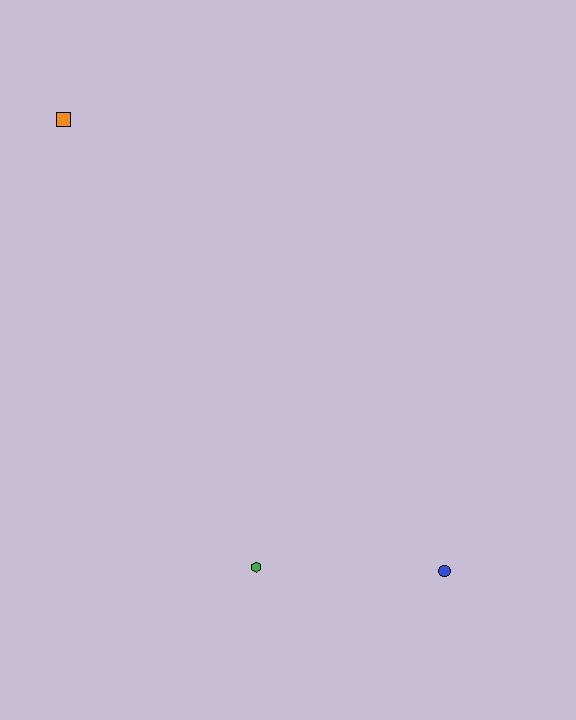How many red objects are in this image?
There are no red objects.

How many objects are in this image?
There are 3 objects.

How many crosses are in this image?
There are no crosses.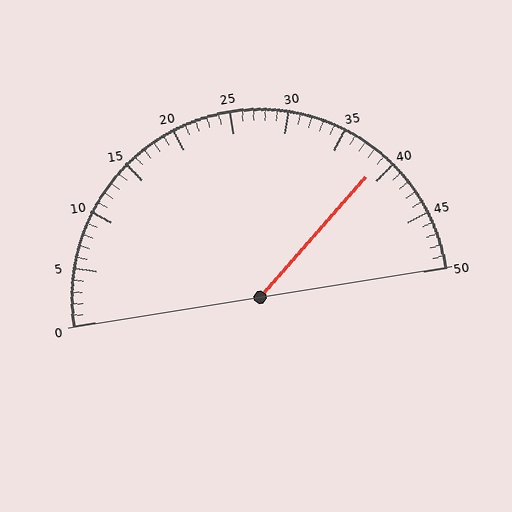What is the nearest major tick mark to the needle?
The nearest major tick mark is 40.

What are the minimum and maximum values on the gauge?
The gauge ranges from 0 to 50.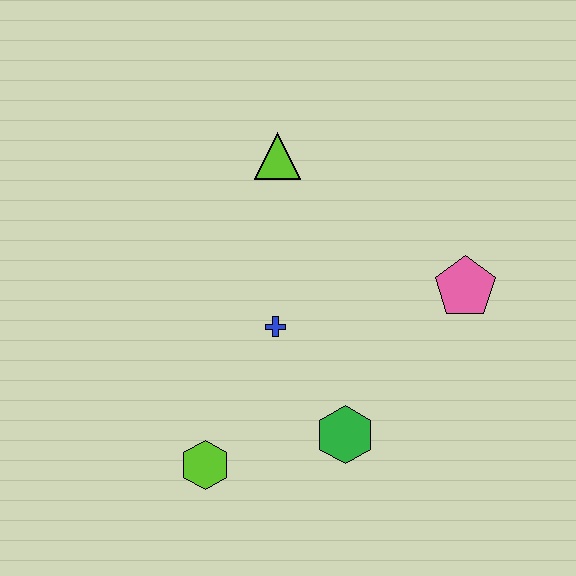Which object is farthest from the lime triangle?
The lime hexagon is farthest from the lime triangle.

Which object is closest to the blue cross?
The green hexagon is closest to the blue cross.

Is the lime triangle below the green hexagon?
No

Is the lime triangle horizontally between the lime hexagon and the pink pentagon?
Yes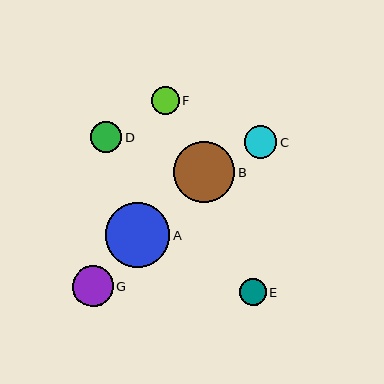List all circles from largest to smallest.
From largest to smallest: A, B, G, C, D, F, E.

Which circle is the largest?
Circle A is the largest with a size of approximately 65 pixels.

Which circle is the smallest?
Circle E is the smallest with a size of approximately 27 pixels.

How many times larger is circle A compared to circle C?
Circle A is approximately 2.0 times the size of circle C.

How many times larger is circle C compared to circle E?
Circle C is approximately 1.2 times the size of circle E.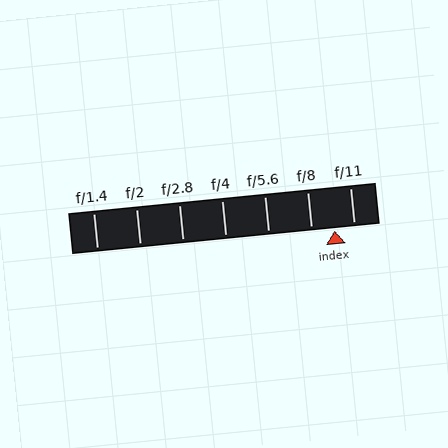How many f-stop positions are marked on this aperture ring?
There are 7 f-stop positions marked.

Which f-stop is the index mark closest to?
The index mark is closest to f/11.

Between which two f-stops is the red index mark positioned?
The index mark is between f/8 and f/11.